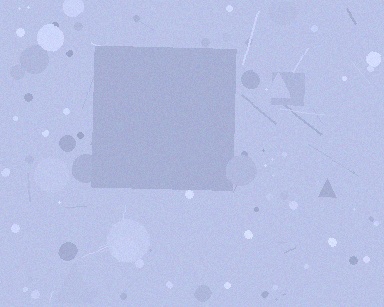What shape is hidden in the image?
A square is hidden in the image.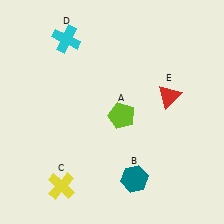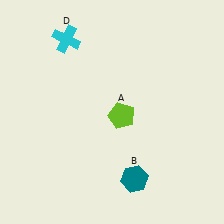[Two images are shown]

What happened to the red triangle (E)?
The red triangle (E) was removed in Image 2. It was in the top-right area of Image 1.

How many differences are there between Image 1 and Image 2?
There are 2 differences between the two images.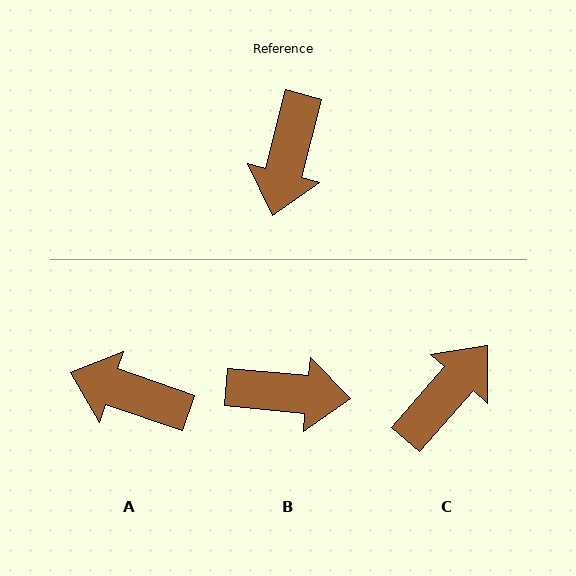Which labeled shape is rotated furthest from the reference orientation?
C, about 154 degrees away.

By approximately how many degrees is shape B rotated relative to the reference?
Approximately 99 degrees counter-clockwise.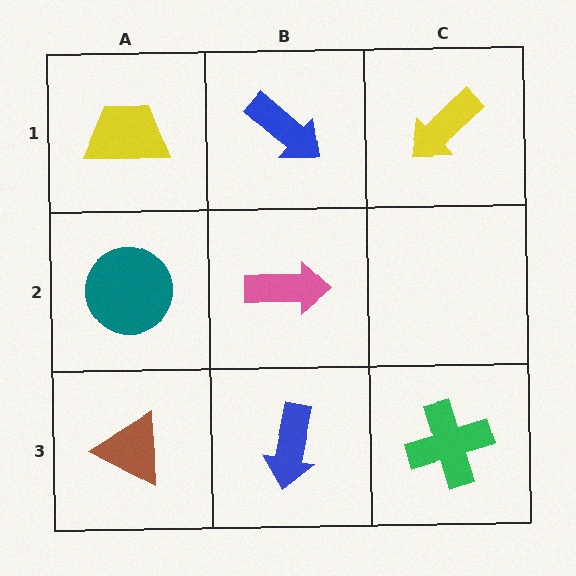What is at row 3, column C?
A green cross.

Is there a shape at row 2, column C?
No, that cell is empty.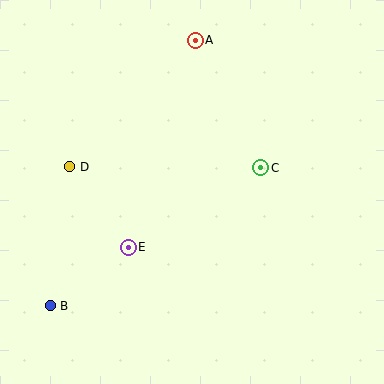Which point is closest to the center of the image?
Point C at (261, 168) is closest to the center.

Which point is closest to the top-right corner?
Point A is closest to the top-right corner.